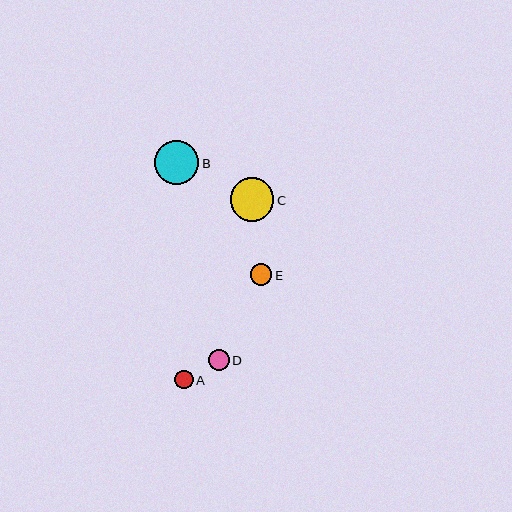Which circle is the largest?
Circle B is the largest with a size of approximately 44 pixels.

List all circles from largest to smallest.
From largest to smallest: B, C, E, D, A.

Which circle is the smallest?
Circle A is the smallest with a size of approximately 18 pixels.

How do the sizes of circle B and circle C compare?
Circle B and circle C are approximately the same size.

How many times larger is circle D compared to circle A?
Circle D is approximately 1.1 times the size of circle A.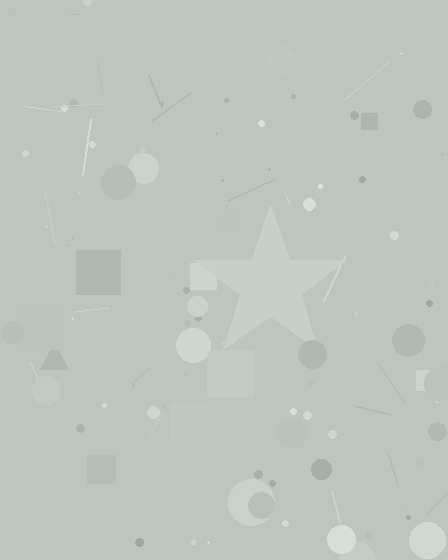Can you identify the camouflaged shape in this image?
The camouflaged shape is a star.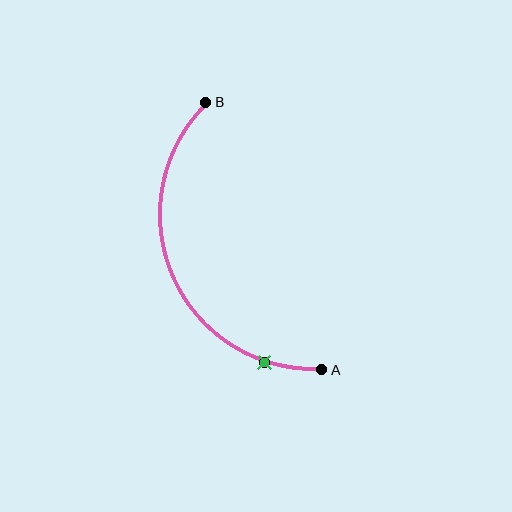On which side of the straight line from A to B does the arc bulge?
The arc bulges to the left of the straight line connecting A and B.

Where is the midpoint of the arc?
The arc midpoint is the point on the curve farthest from the straight line joining A and B. It sits to the left of that line.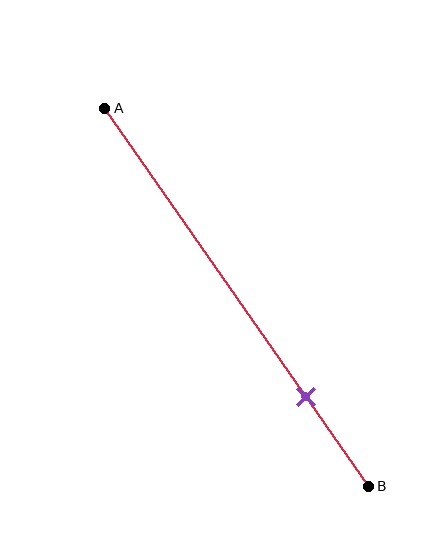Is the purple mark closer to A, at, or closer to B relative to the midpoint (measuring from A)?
The purple mark is closer to point B than the midpoint of segment AB.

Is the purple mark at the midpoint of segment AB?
No, the mark is at about 75% from A, not at the 50% midpoint.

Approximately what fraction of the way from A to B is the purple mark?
The purple mark is approximately 75% of the way from A to B.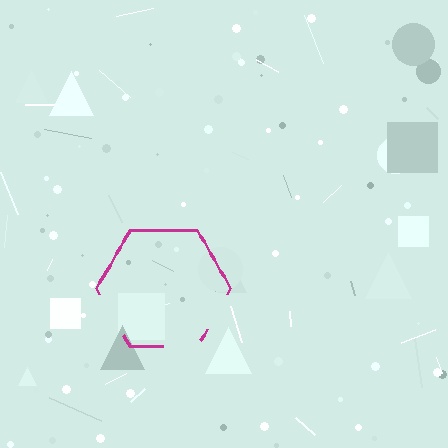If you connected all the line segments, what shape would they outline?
They would outline a hexagon.